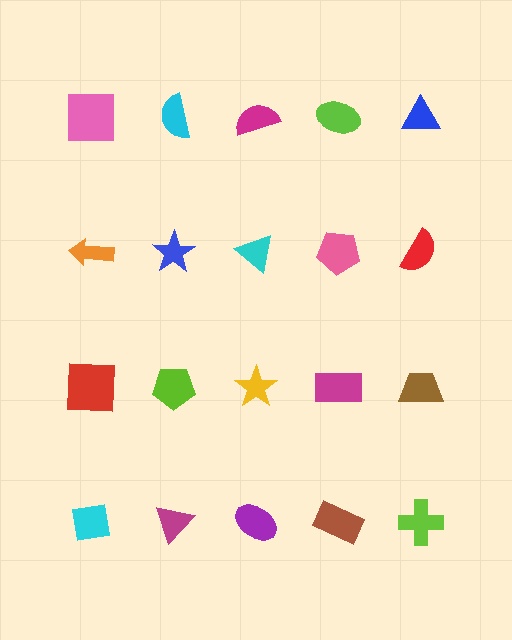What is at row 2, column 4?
A pink pentagon.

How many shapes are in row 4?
5 shapes.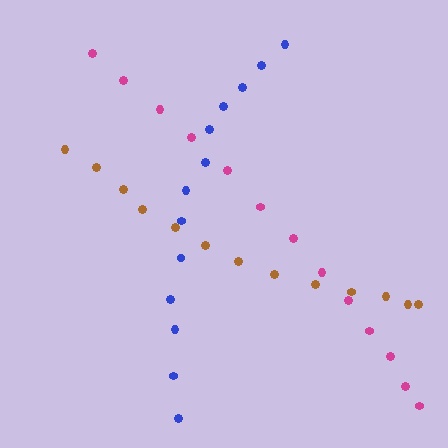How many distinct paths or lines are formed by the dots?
There are 3 distinct paths.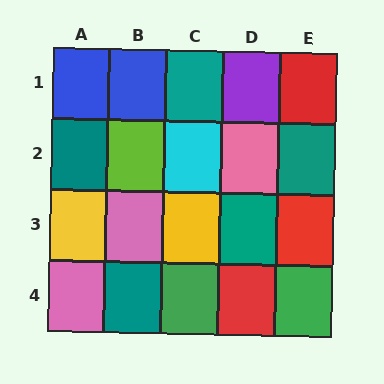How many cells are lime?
1 cell is lime.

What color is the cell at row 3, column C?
Yellow.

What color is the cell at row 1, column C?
Teal.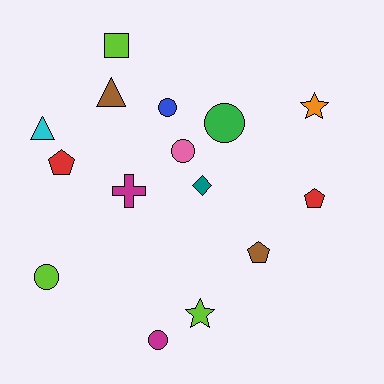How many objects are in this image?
There are 15 objects.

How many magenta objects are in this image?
There are 2 magenta objects.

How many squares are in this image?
There is 1 square.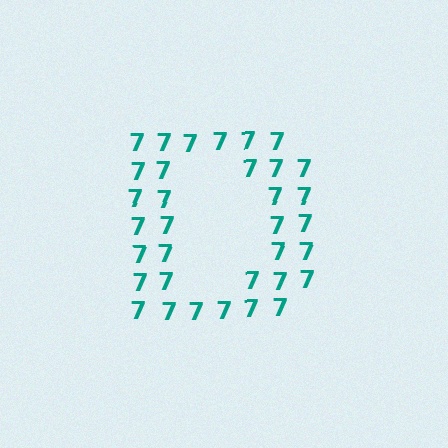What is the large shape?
The large shape is the letter D.